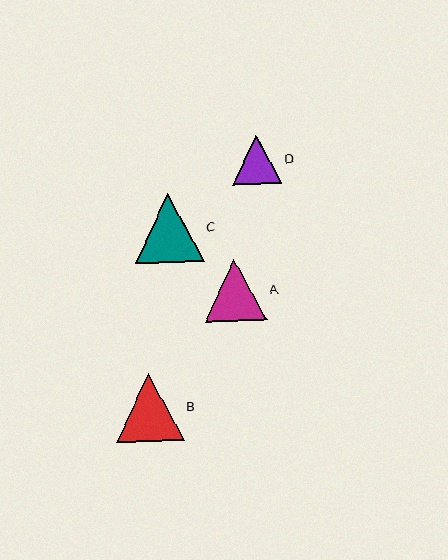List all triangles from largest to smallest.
From largest to smallest: C, B, A, D.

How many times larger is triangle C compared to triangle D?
Triangle C is approximately 1.4 times the size of triangle D.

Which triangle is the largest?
Triangle C is the largest with a size of approximately 69 pixels.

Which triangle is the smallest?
Triangle D is the smallest with a size of approximately 49 pixels.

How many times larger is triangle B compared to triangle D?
Triangle B is approximately 1.4 times the size of triangle D.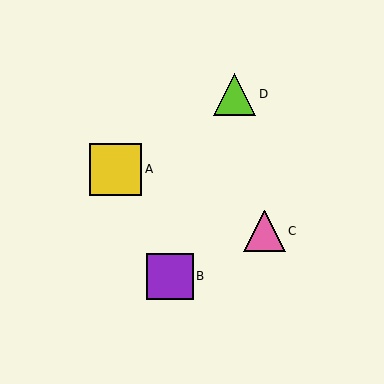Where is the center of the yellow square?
The center of the yellow square is at (115, 169).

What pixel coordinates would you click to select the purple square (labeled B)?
Click at (170, 276) to select the purple square B.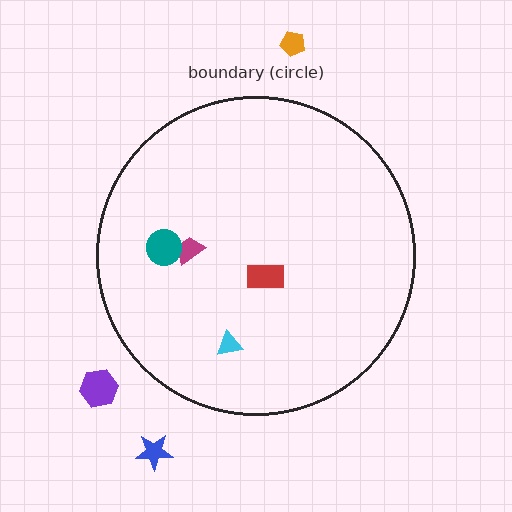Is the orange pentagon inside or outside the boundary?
Outside.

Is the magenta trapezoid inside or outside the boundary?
Inside.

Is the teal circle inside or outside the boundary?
Inside.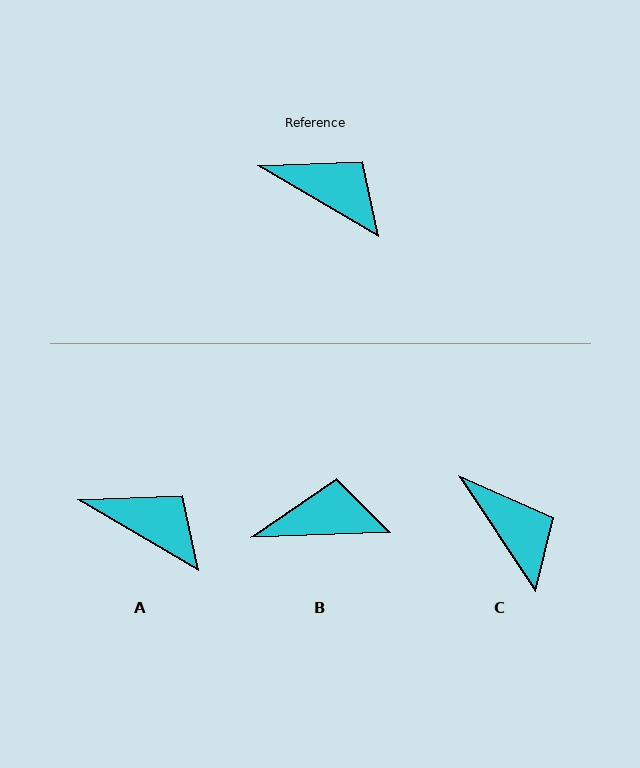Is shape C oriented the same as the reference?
No, it is off by about 26 degrees.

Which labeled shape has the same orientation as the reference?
A.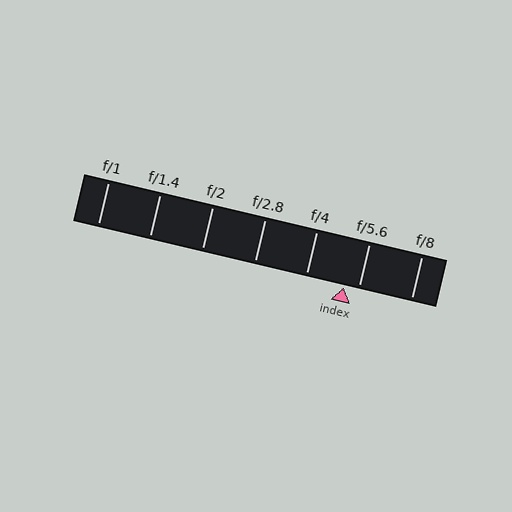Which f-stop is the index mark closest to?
The index mark is closest to f/5.6.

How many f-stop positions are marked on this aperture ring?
There are 7 f-stop positions marked.